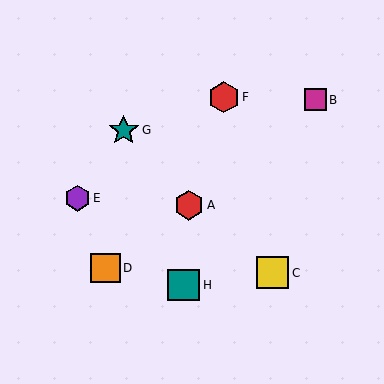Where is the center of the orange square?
The center of the orange square is at (106, 268).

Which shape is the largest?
The yellow square (labeled C) is the largest.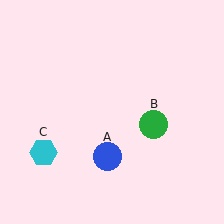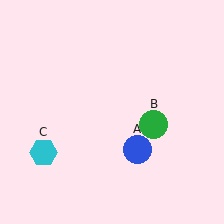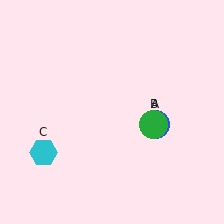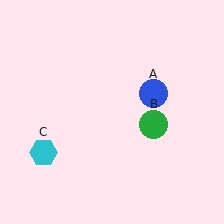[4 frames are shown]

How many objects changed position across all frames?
1 object changed position: blue circle (object A).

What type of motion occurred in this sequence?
The blue circle (object A) rotated counterclockwise around the center of the scene.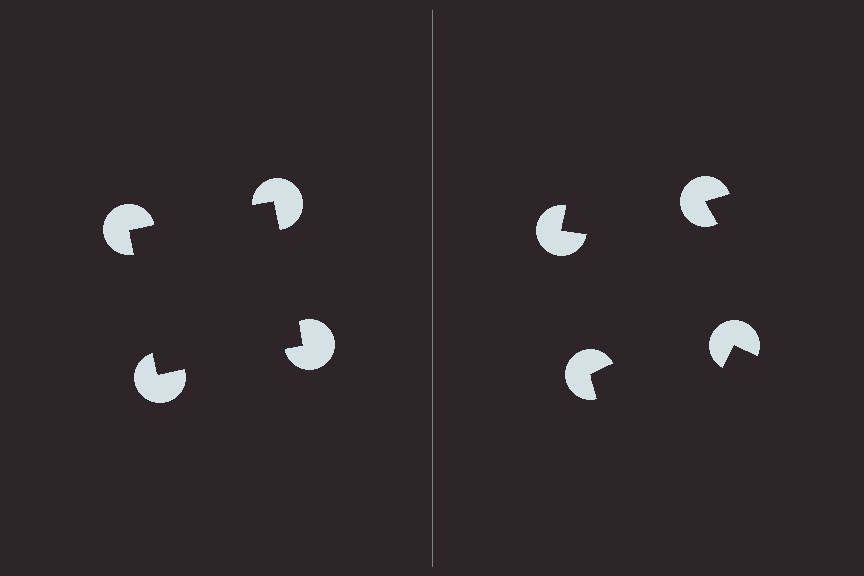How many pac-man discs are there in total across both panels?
8 — 4 on each side.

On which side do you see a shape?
An illusory square appears on the left side. On the right side the wedge cuts are rotated, so no coherent shape forms.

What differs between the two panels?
The pac-man discs are positioned identically on both sides; only the wedge orientations differ. On the left they align to a square; on the right they are misaligned.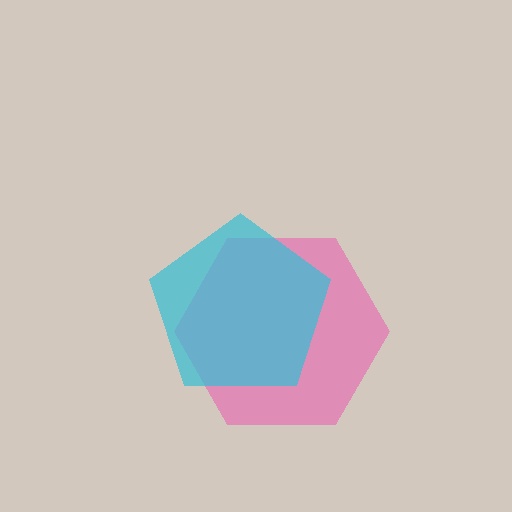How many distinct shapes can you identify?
There are 2 distinct shapes: a pink hexagon, a cyan pentagon.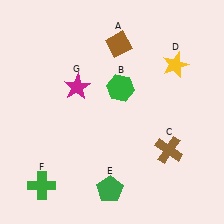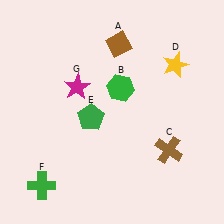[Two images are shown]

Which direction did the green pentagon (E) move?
The green pentagon (E) moved up.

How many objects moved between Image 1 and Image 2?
1 object moved between the two images.